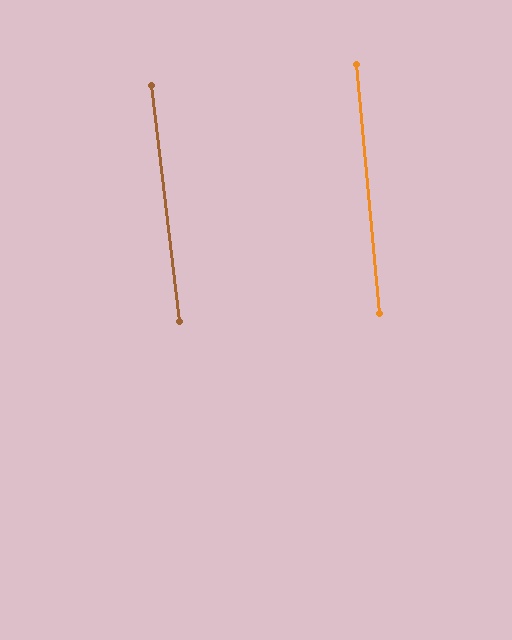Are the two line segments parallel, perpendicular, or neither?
Parallel — their directions differ by only 1.5°.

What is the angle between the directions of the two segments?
Approximately 1 degree.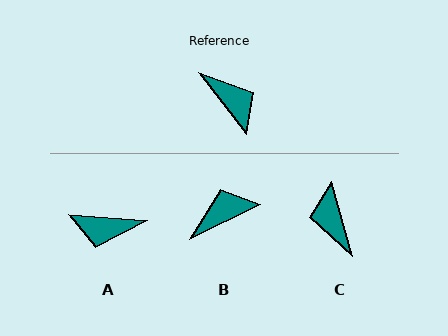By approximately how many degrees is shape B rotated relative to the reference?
Approximately 78 degrees counter-clockwise.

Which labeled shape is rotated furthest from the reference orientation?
C, about 158 degrees away.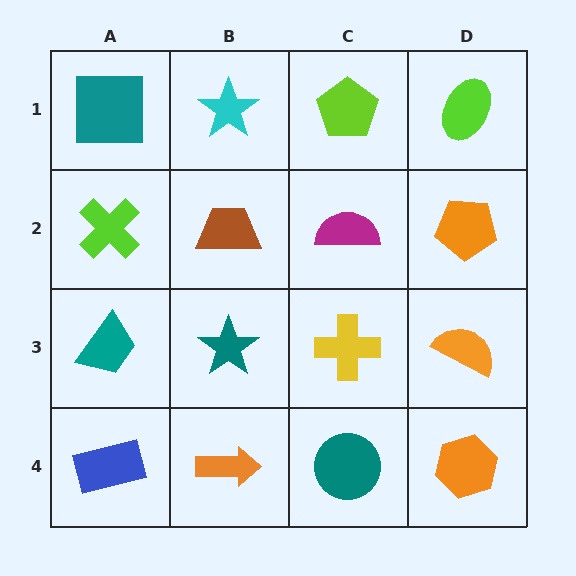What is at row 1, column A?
A teal square.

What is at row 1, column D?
A lime ellipse.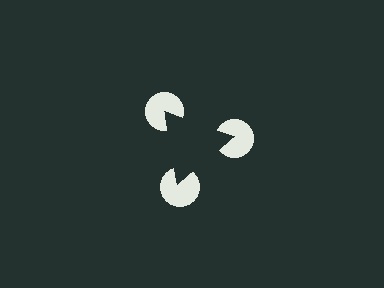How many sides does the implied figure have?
3 sides.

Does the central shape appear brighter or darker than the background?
It typically appears slightly darker than the background, even though no actual brightness change is drawn.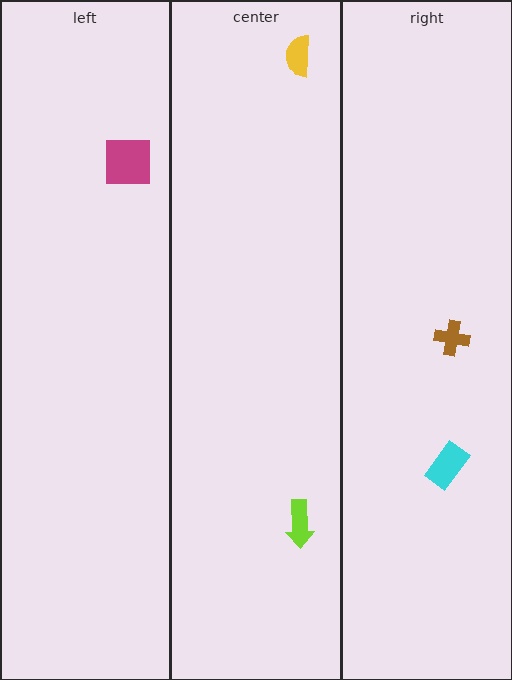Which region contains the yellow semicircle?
The center region.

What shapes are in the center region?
The lime arrow, the yellow semicircle.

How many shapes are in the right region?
2.